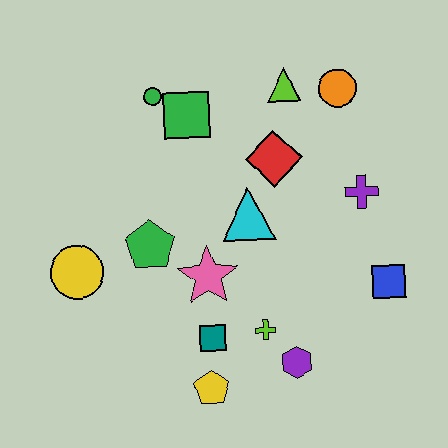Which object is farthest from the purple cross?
The yellow circle is farthest from the purple cross.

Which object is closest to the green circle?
The green square is closest to the green circle.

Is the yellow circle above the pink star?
Yes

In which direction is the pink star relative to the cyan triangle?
The pink star is below the cyan triangle.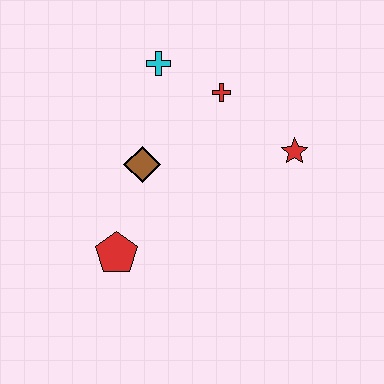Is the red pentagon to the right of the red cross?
No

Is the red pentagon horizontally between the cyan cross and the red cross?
No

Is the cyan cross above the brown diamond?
Yes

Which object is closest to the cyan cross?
The red cross is closest to the cyan cross.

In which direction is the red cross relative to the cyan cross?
The red cross is to the right of the cyan cross.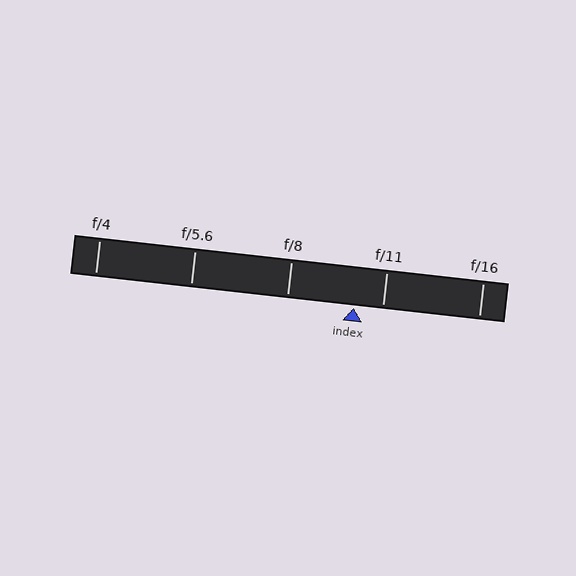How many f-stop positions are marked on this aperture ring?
There are 5 f-stop positions marked.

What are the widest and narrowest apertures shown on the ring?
The widest aperture shown is f/4 and the narrowest is f/16.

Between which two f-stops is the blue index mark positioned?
The index mark is between f/8 and f/11.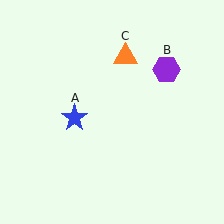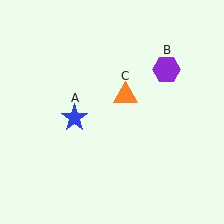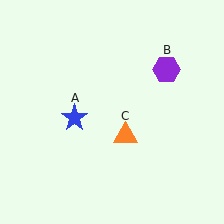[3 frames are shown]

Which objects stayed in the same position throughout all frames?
Blue star (object A) and purple hexagon (object B) remained stationary.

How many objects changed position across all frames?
1 object changed position: orange triangle (object C).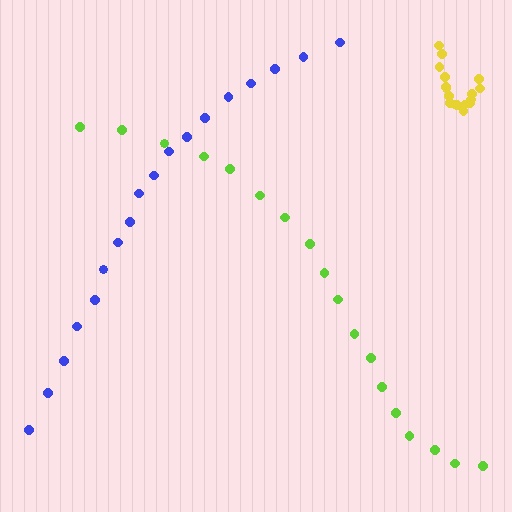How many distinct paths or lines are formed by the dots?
There are 3 distinct paths.